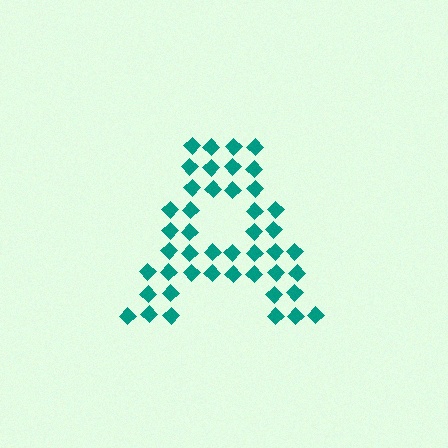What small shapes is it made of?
It is made of small diamonds.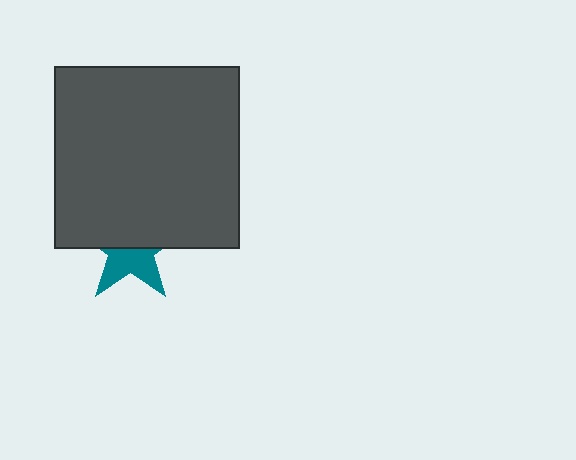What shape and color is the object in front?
The object in front is a dark gray rectangle.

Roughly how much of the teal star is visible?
A small part of it is visible (roughly 44%).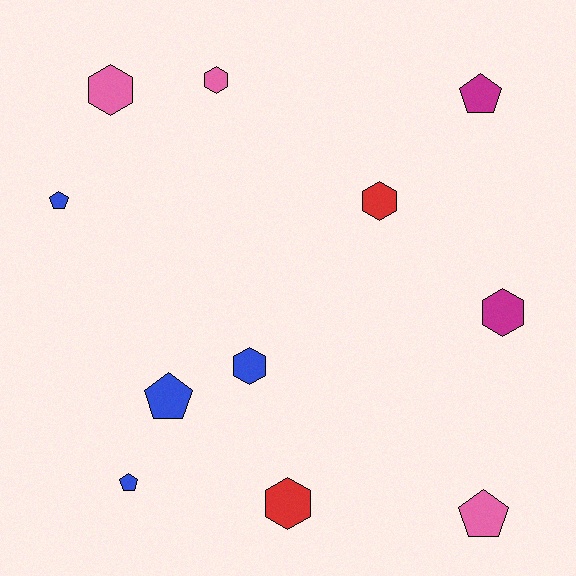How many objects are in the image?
There are 11 objects.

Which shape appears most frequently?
Hexagon, with 6 objects.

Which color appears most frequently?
Blue, with 4 objects.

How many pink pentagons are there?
There is 1 pink pentagon.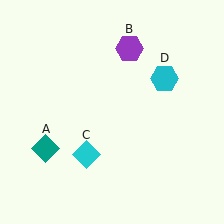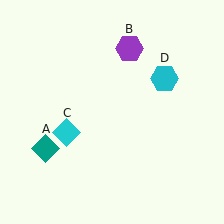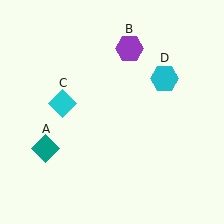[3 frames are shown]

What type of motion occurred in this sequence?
The cyan diamond (object C) rotated clockwise around the center of the scene.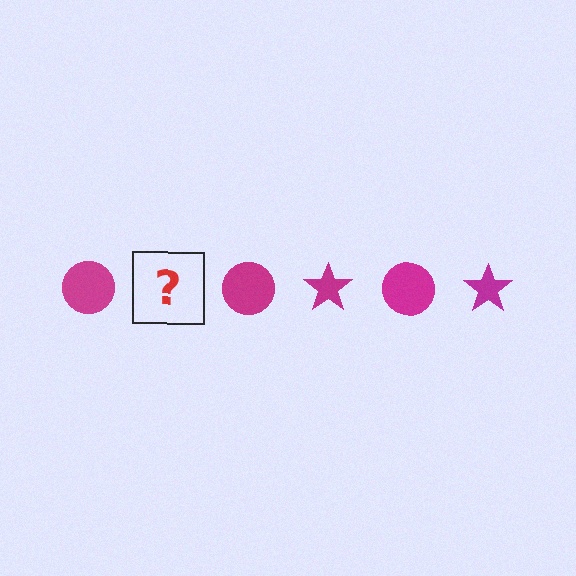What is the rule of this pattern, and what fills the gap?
The rule is that the pattern cycles through circle, star shapes in magenta. The gap should be filled with a magenta star.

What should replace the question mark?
The question mark should be replaced with a magenta star.